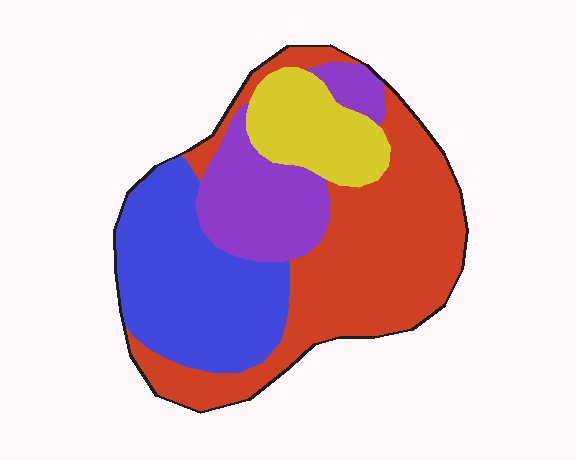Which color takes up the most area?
Red, at roughly 40%.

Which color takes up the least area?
Yellow, at roughly 15%.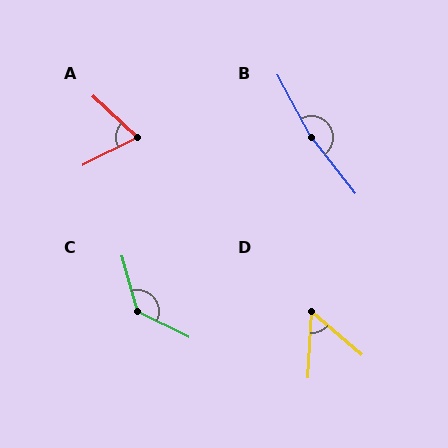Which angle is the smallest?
D, at approximately 52 degrees.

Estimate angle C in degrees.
Approximately 132 degrees.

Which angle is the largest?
B, at approximately 170 degrees.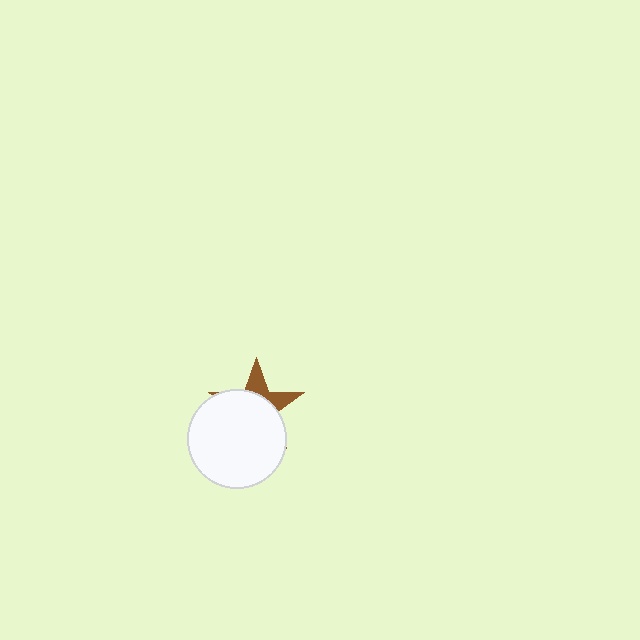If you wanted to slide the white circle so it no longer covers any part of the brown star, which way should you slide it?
Slide it down — that is the most direct way to separate the two shapes.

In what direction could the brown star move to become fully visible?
The brown star could move up. That would shift it out from behind the white circle entirely.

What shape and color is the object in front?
The object in front is a white circle.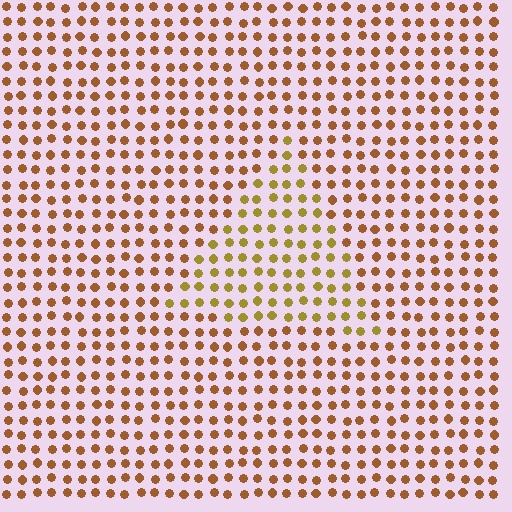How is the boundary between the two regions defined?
The boundary is defined purely by a slight shift in hue (about 29 degrees). Spacing, size, and orientation are identical on both sides.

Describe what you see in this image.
The image is filled with small brown elements in a uniform arrangement. A triangle-shaped region is visible where the elements are tinted to a slightly different hue, forming a subtle color boundary.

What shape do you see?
I see a triangle.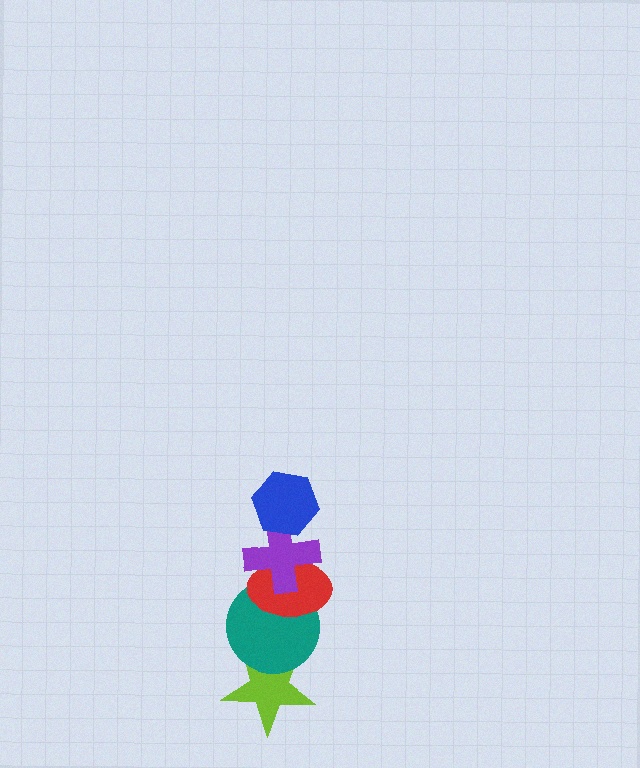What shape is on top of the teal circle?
The red ellipse is on top of the teal circle.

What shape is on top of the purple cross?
The blue hexagon is on top of the purple cross.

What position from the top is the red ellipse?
The red ellipse is 3rd from the top.